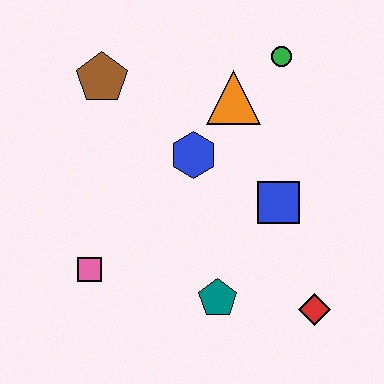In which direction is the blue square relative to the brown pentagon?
The blue square is to the right of the brown pentagon.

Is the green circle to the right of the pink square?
Yes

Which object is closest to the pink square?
The teal pentagon is closest to the pink square.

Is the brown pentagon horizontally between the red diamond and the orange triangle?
No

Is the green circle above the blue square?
Yes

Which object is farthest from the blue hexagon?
The red diamond is farthest from the blue hexagon.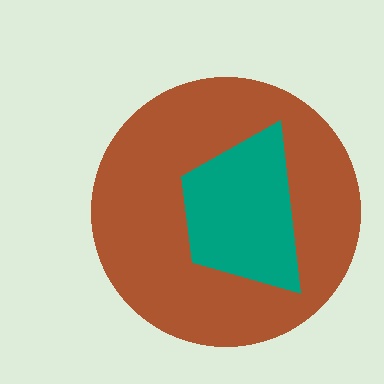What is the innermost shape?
The teal trapezoid.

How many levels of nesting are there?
2.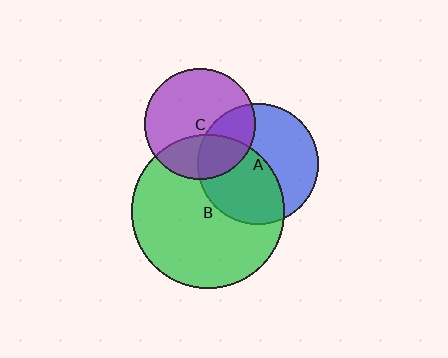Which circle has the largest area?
Circle B (green).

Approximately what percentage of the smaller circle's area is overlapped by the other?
Approximately 50%.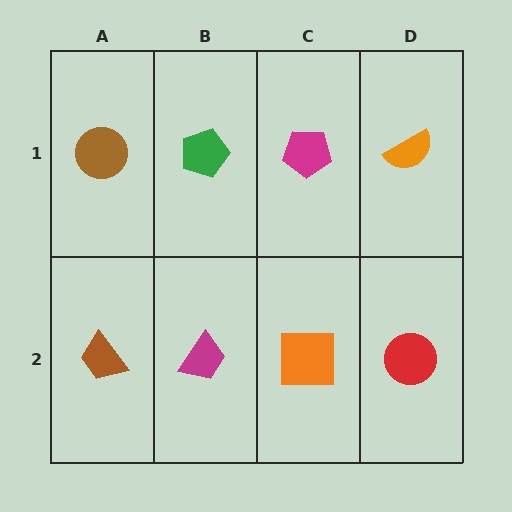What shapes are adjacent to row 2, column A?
A brown circle (row 1, column A), a magenta trapezoid (row 2, column B).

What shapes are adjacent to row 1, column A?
A brown trapezoid (row 2, column A), a green pentagon (row 1, column B).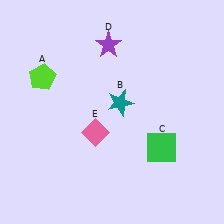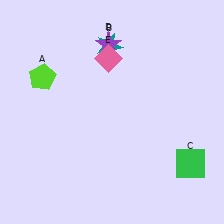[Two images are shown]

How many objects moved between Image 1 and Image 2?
3 objects moved between the two images.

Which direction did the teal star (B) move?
The teal star (B) moved up.